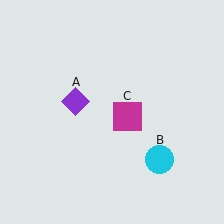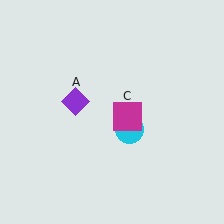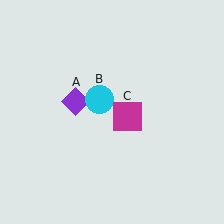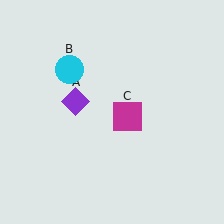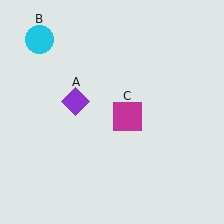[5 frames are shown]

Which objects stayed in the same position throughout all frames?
Purple diamond (object A) and magenta square (object C) remained stationary.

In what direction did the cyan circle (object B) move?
The cyan circle (object B) moved up and to the left.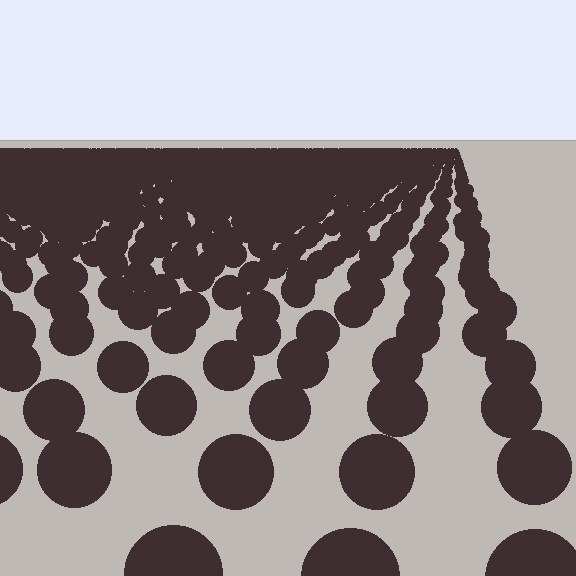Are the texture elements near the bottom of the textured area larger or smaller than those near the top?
Larger. Near the bottom, elements are closer to the viewer and appear at a bigger on-screen size.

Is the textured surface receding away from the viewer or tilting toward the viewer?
The surface is receding away from the viewer. Texture elements get smaller and denser toward the top.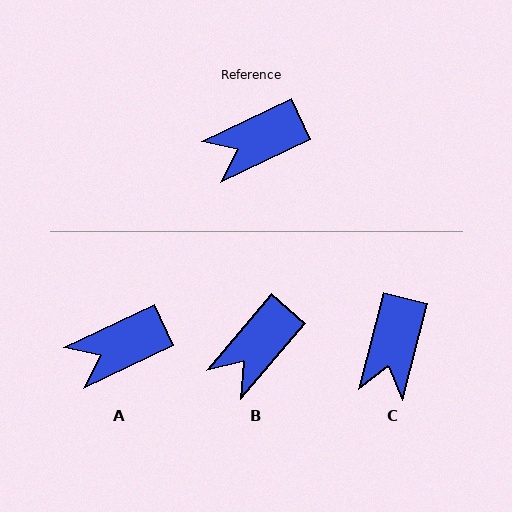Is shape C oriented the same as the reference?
No, it is off by about 50 degrees.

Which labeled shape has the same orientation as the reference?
A.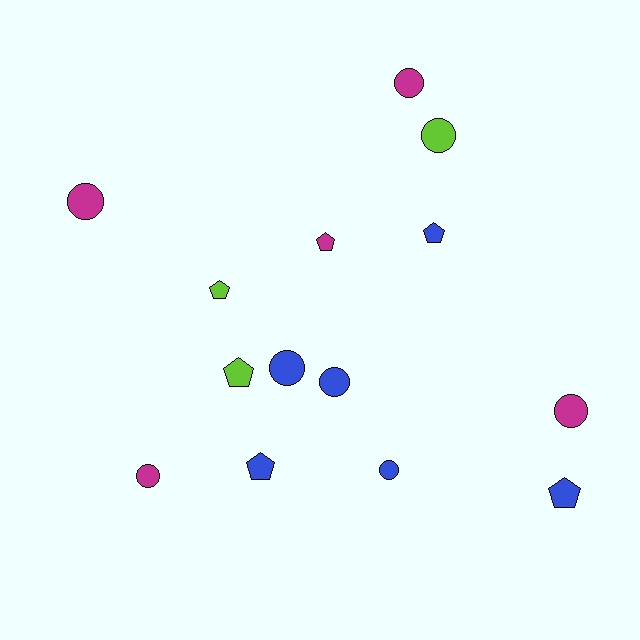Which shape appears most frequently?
Circle, with 8 objects.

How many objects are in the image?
There are 14 objects.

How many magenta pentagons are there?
There is 1 magenta pentagon.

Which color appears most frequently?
Blue, with 6 objects.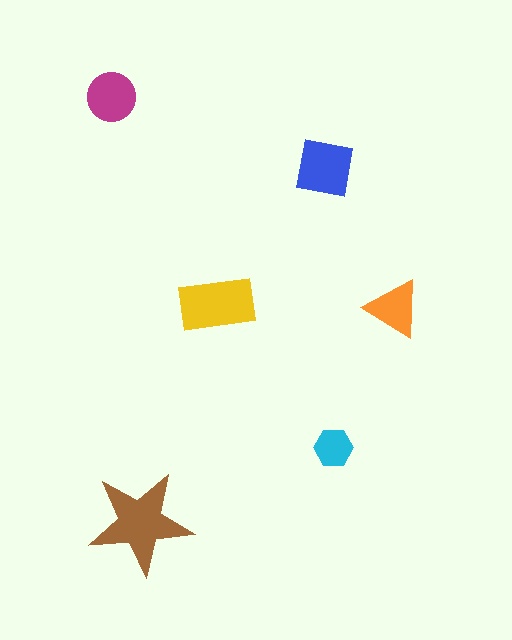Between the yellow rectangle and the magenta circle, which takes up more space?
The yellow rectangle.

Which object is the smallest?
The cyan hexagon.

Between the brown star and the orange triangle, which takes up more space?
The brown star.